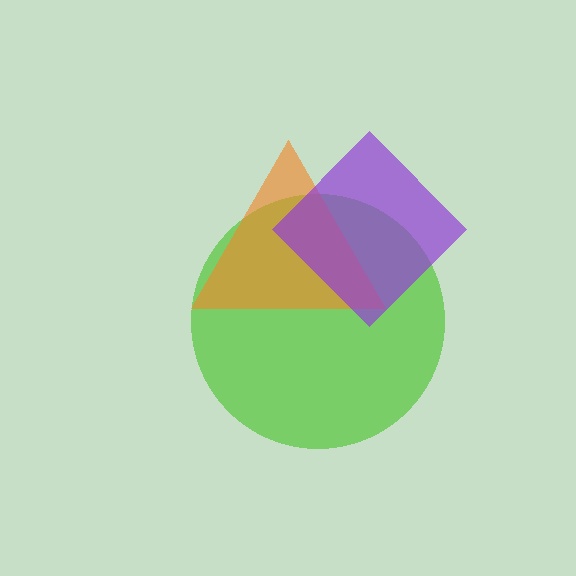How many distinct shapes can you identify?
There are 3 distinct shapes: a lime circle, an orange triangle, a purple diamond.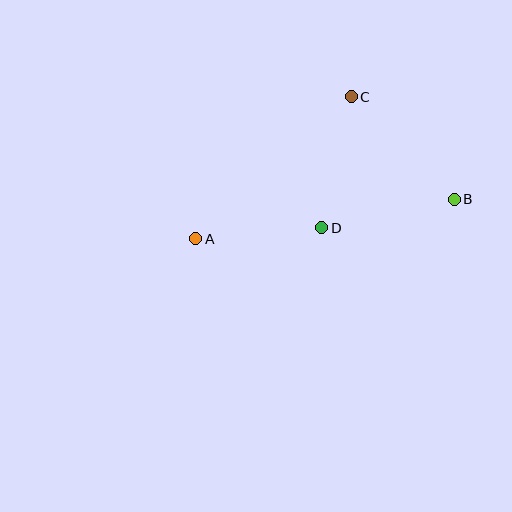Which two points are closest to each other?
Points A and D are closest to each other.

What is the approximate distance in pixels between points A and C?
The distance between A and C is approximately 211 pixels.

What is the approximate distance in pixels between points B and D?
The distance between B and D is approximately 136 pixels.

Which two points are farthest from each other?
Points A and B are farthest from each other.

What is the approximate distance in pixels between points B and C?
The distance between B and C is approximately 145 pixels.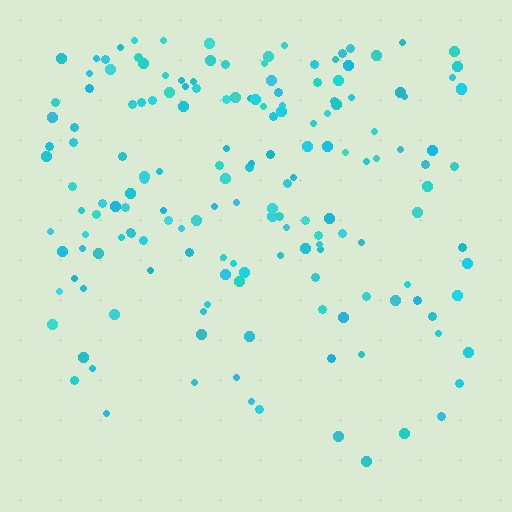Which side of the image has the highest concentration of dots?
The top.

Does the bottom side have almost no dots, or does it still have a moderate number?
Still a moderate number, just noticeably fewer than the top.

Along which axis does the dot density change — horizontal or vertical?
Vertical.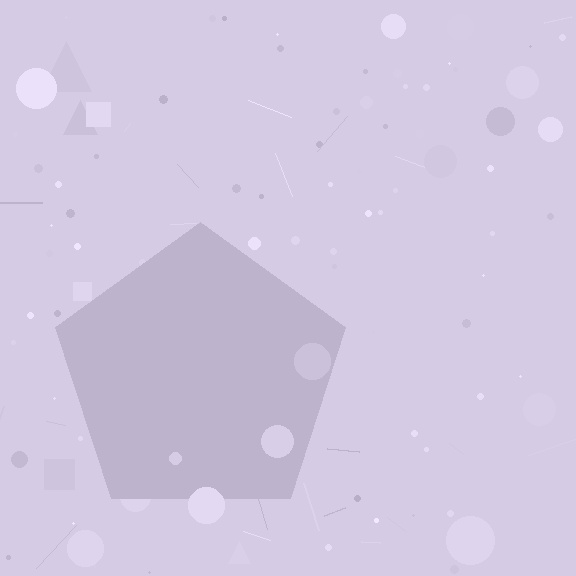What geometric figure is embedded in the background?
A pentagon is embedded in the background.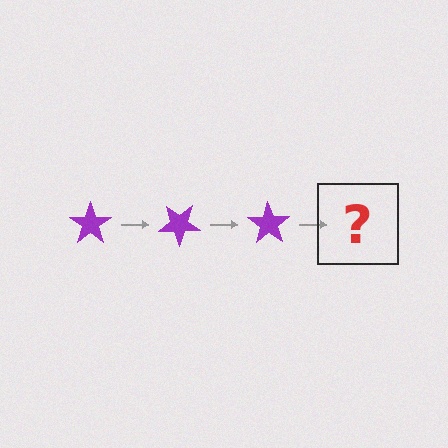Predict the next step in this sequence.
The next step is a purple star rotated 105 degrees.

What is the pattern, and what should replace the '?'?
The pattern is that the star rotates 35 degrees each step. The '?' should be a purple star rotated 105 degrees.